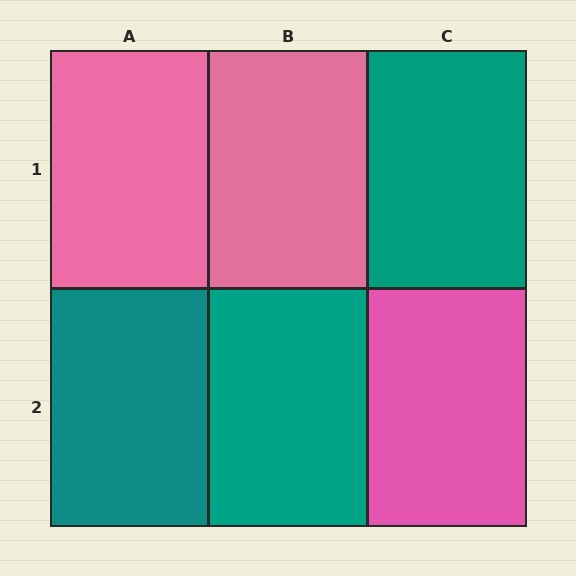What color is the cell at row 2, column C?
Pink.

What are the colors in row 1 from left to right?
Pink, pink, teal.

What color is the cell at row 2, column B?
Teal.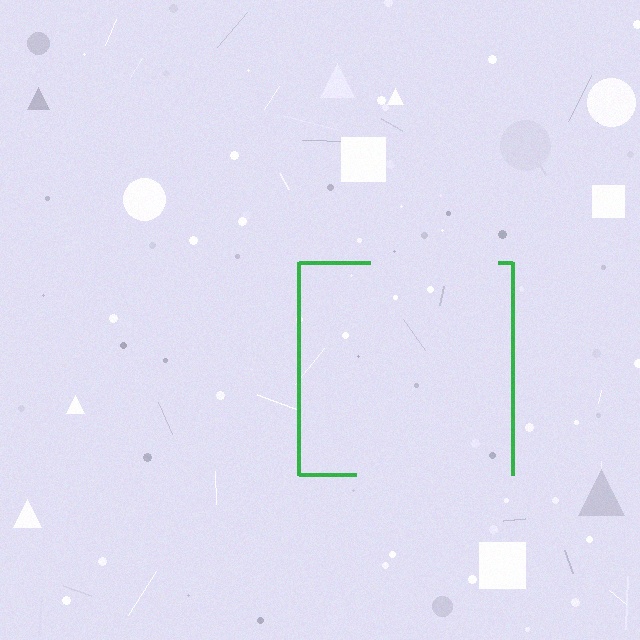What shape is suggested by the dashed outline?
The dashed outline suggests a square.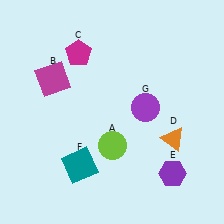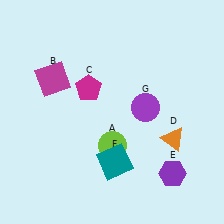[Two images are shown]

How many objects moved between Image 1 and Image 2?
2 objects moved between the two images.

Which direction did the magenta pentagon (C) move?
The magenta pentagon (C) moved down.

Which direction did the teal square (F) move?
The teal square (F) moved right.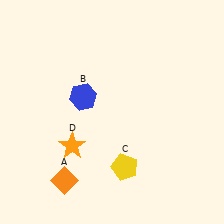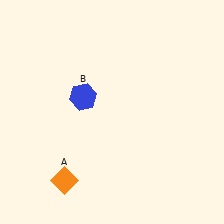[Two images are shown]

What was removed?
The yellow pentagon (C), the orange star (D) were removed in Image 2.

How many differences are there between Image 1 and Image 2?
There are 2 differences between the two images.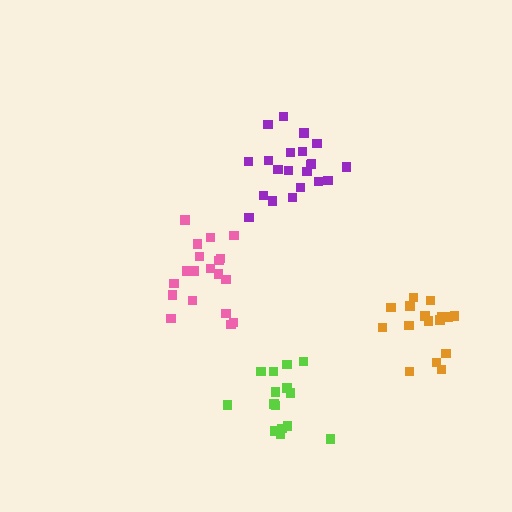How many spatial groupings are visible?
There are 4 spatial groupings.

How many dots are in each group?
Group 1: 19 dots, Group 2: 16 dots, Group 3: 21 dots, Group 4: 15 dots (71 total).